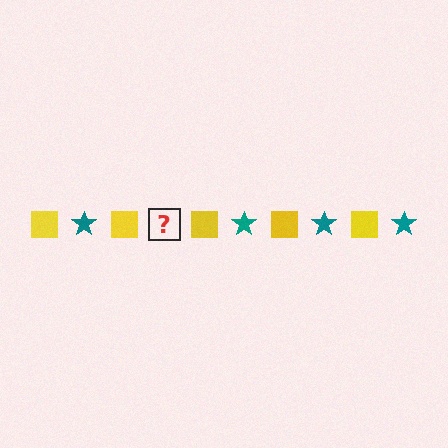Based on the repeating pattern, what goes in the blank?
The blank should be a teal star.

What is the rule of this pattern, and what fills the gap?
The rule is that the pattern alternates between yellow square and teal star. The gap should be filled with a teal star.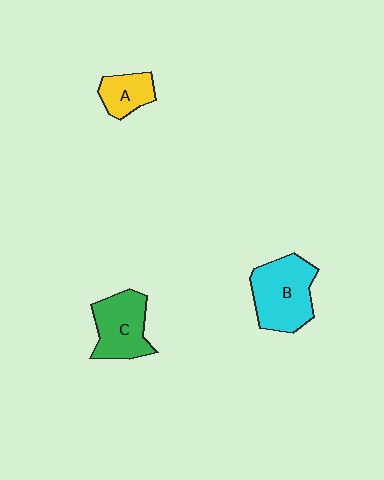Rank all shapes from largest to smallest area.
From largest to smallest: B (cyan), C (green), A (yellow).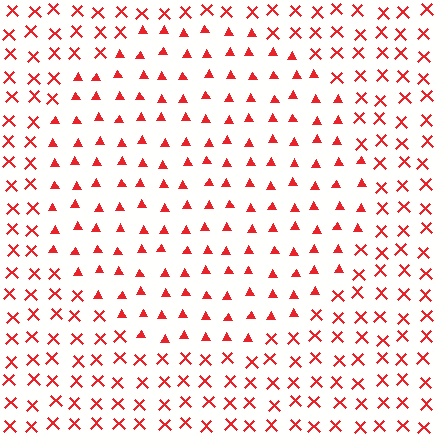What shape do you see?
I see a circle.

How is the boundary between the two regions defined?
The boundary is defined by a change in element shape: triangles inside vs. X marks outside. All elements share the same color and spacing.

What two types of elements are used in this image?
The image uses triangles inside the circle region and X marks outside it.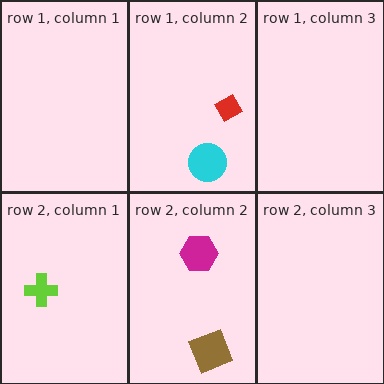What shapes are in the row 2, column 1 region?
The lime cross.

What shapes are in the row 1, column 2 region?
The red diamond, the cyan circle.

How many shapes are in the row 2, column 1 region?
1.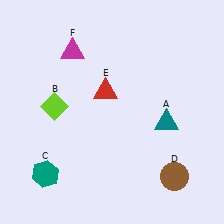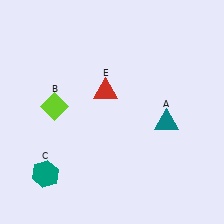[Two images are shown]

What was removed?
The brown circle (D), the magenta triangle (F) were removed in Image 2.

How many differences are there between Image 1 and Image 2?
There are 2 differences between the two images.